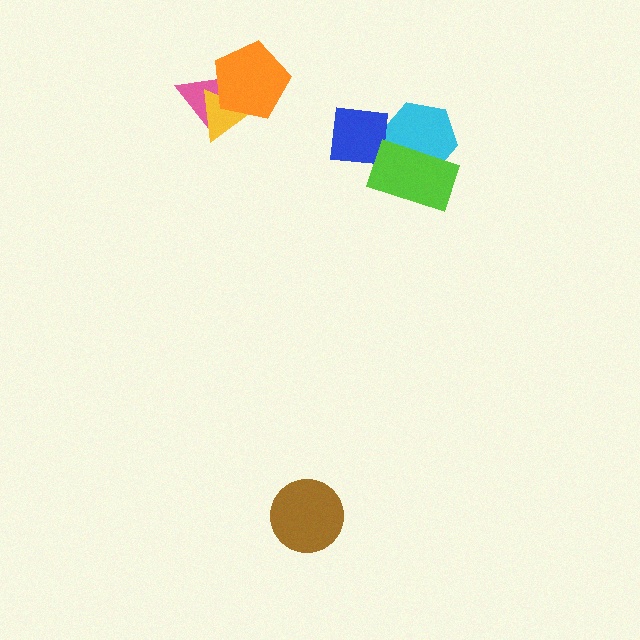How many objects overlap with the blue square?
2 objects overlap with the blue square.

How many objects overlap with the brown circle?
0 objects overlap with the brown circle.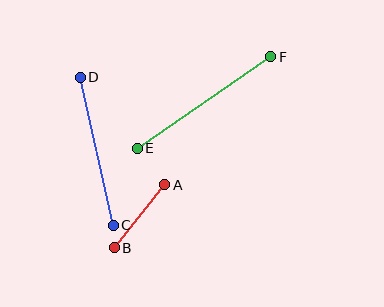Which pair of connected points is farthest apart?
Points E and F are farthest apart.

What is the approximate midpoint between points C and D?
The midpoint is at approximately (97, 151) pixels.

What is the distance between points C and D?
The distance is approximately 152 pixels.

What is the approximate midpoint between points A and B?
The midpoint is at approximately (139, 216) pixels.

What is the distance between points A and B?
The distance is approximately 81 pixels.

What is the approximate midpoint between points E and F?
The midpoint is at approximately (204, 103) pixels.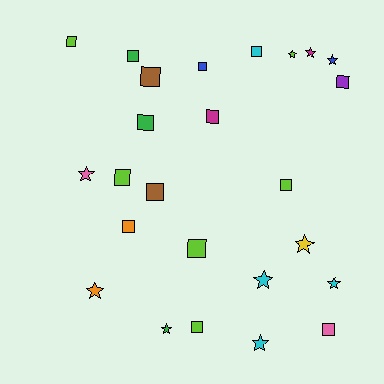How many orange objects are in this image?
There are 2 orange objects.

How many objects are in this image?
There are 25 objects.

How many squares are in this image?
There are 15 squares.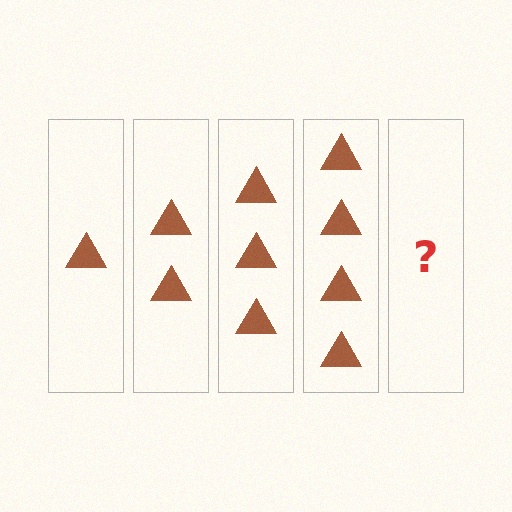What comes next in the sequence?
The next element should be 5 triangles.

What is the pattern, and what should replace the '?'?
The pattern is that each step adds one more triangle. The '?' should be 5 triangles.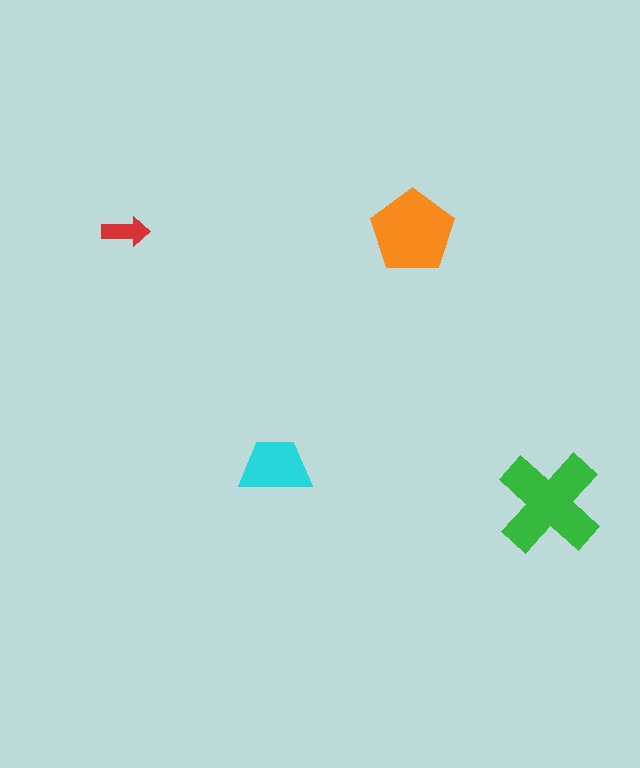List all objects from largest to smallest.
The green cross, the orange pentagon, the cyan trapezoid, the red arrow.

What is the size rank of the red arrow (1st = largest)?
4th.